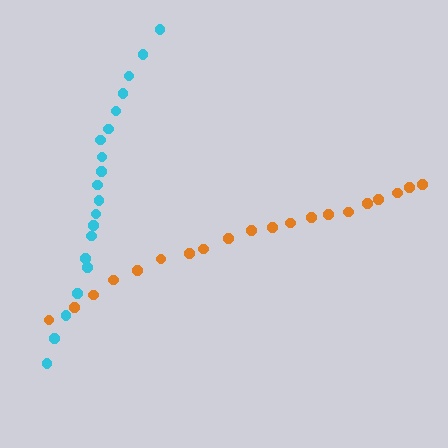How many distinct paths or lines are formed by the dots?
There are 2 distinct paths.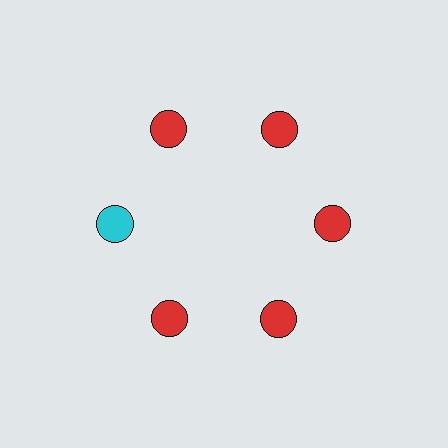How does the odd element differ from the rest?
It has a different color: cyan instead of red.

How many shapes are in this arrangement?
There are 6 shapes arranged in a ring pattern.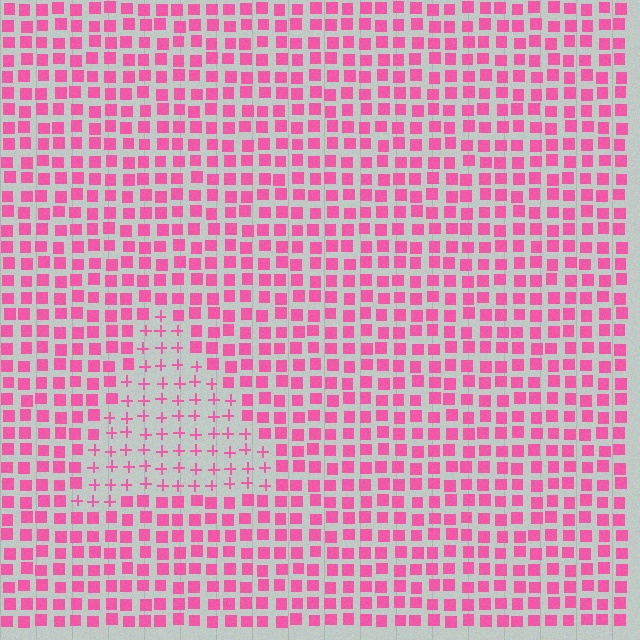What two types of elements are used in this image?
The image uses plus signs inside the triangle region and squares outside it.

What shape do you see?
I see a triangle.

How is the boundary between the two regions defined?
The boundary is defined by a change in element shape: plus signs inside vs. squares outside. All elements share the same color and spacing.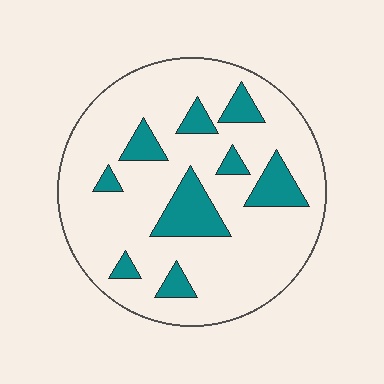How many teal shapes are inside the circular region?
9.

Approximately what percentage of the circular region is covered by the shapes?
Approximately 20%.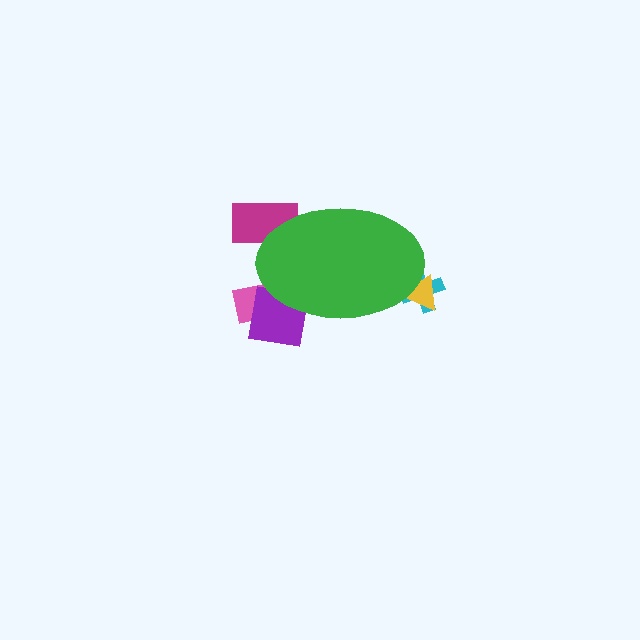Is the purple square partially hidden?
Yes, the purple square is partially hidden behind the green ellipse.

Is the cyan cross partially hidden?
Yes, the cyan cross is partially hidden behind the green ellipse.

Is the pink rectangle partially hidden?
Yes, the pink rectangle is partially hidden behind the green ellipse.